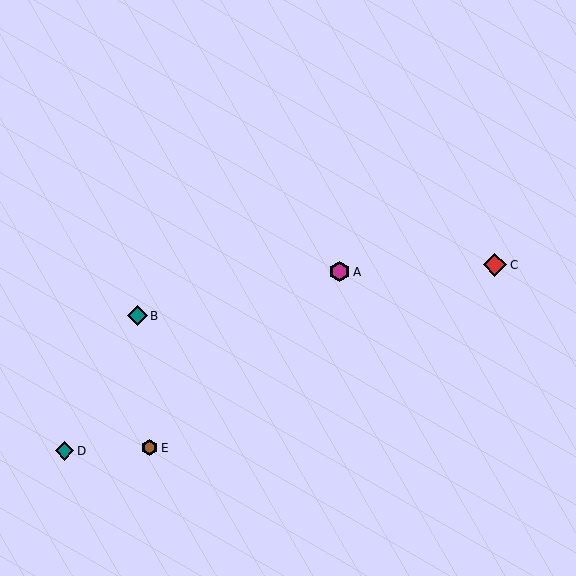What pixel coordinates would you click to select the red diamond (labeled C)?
Click at (495, 265) to select the red diamond C.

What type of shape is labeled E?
Shape E is a brown hexagon.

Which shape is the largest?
The red diamond (labeled C) is the largest.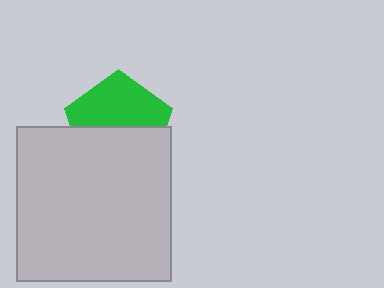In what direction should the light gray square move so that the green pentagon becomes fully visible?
The light gray square should move down. That is the shortest direction to clear the overlap and leave the green pentagon fully visible.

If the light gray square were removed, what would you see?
You would see the complete green pentagon.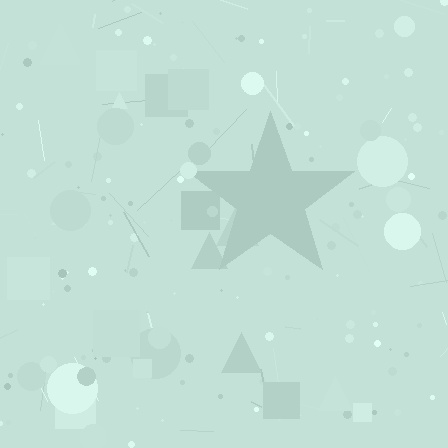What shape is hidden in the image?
A star is hidden in the image.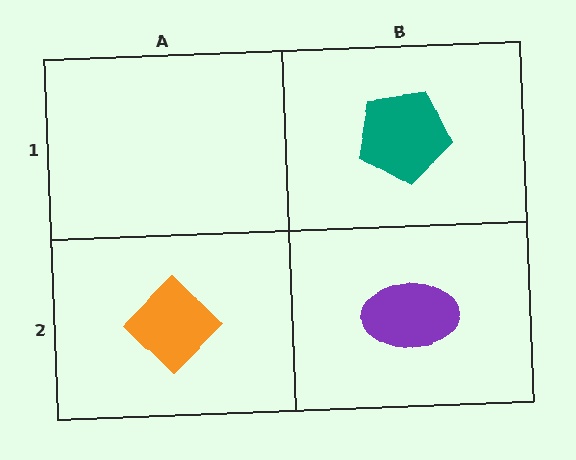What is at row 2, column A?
An orange diamond.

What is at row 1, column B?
A teal pentagon.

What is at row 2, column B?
A purple ellipse.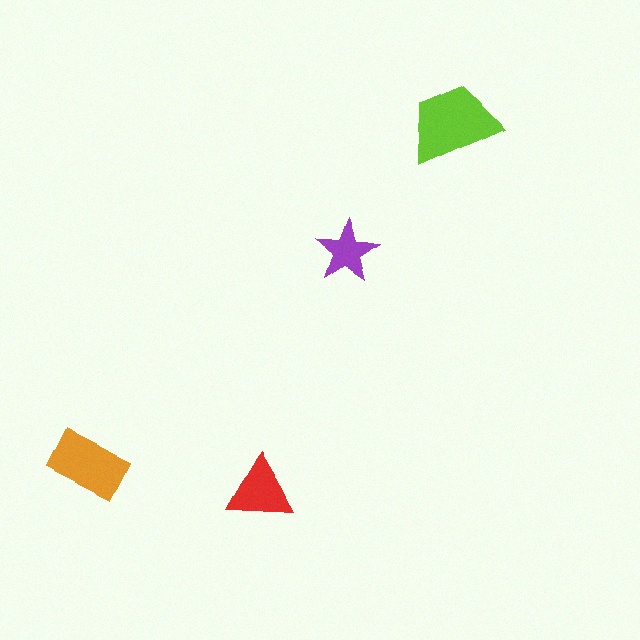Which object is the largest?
The lime trapezoid.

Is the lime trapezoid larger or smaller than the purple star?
Larger.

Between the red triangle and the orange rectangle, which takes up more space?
The orange rectangle.